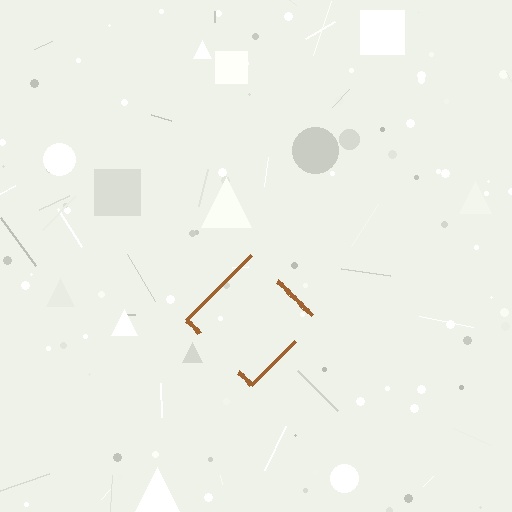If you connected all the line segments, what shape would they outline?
They would outline a diamond.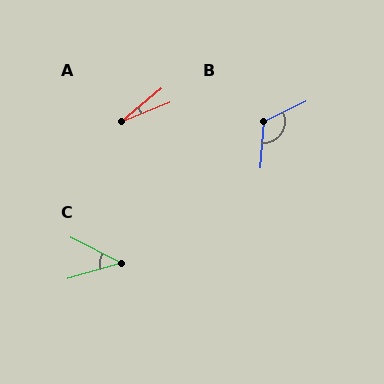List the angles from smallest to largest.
A (17°), C (43°), B (121°).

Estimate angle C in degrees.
Approximately 43 degrees.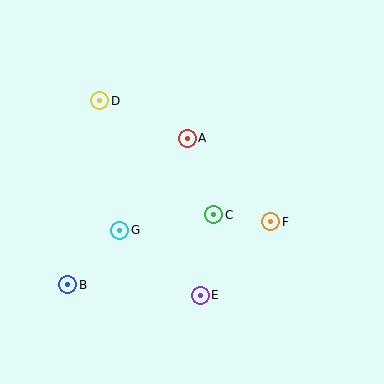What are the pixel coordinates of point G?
Point G is at (120, 230).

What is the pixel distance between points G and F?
The distance between G and F is 151 pixels.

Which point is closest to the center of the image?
Point C at (214, 215) is closest to the center.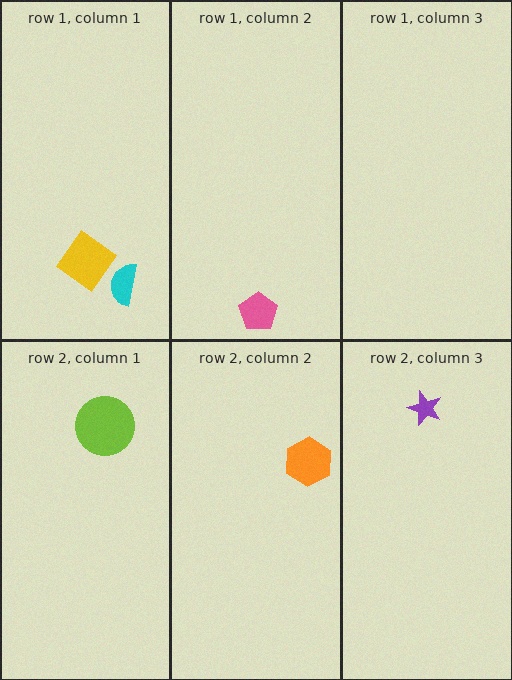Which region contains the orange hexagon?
The row 2, column 2 region.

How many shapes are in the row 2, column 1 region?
1.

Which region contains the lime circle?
The row 2, column 1 region.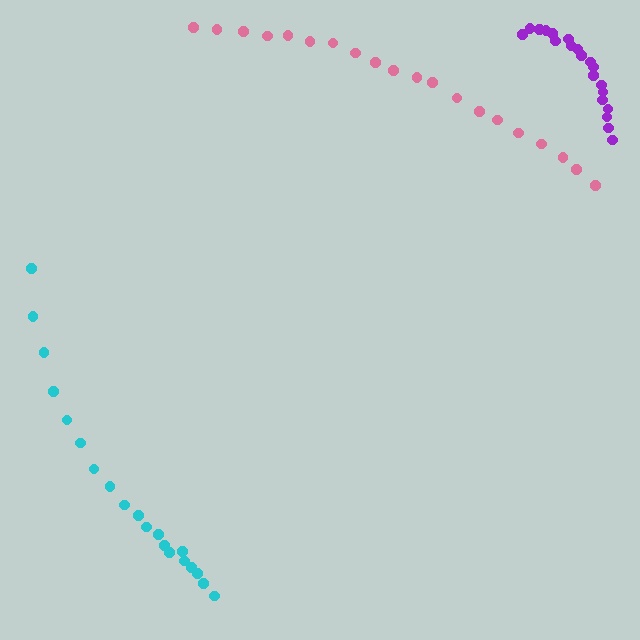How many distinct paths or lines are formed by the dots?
There are 3 distinct paths.